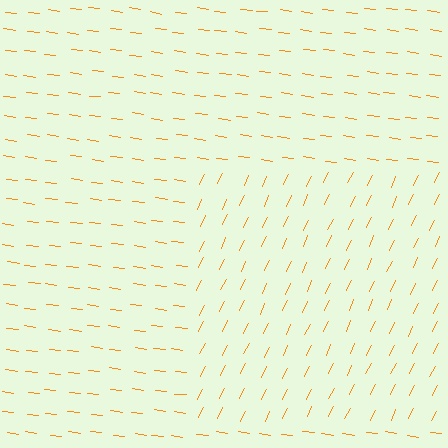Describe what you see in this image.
The image is filled with small orange line segments. A rectangle region in the image has lines oriented differently from the surrounding lines, creating a visible texture boundary.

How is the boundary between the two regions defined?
The boundary is defined purely by a change in line orientation (approximately 72 degrees difference). All lines are the same color and thickness.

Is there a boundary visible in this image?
Yes, there is a texture boundary formed by a change in line orientation.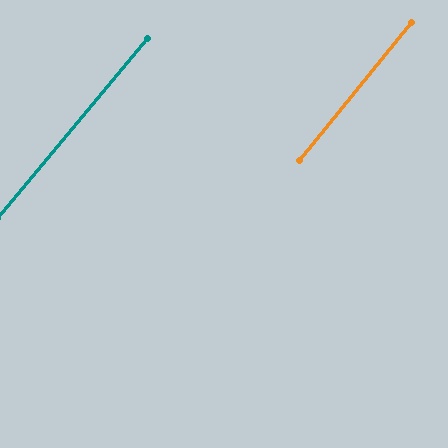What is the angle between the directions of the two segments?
Approximately 1 degree.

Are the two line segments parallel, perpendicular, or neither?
Parallel — their directions differ by only 1.1°.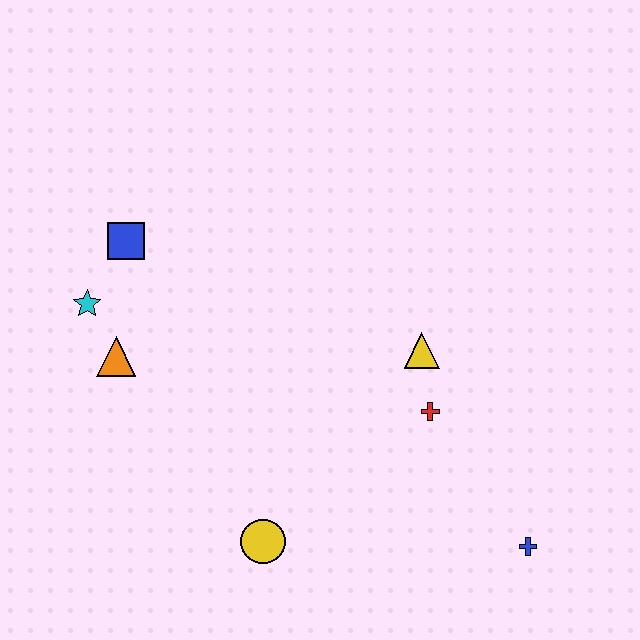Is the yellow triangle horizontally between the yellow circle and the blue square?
No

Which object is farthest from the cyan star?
The blue cross is farthest from the cyan star.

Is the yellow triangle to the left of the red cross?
Yes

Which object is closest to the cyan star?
The orange triangle is closest to the cyan star.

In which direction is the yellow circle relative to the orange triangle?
The yellow circle is below the orange triangle.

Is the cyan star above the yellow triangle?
Yes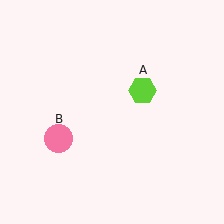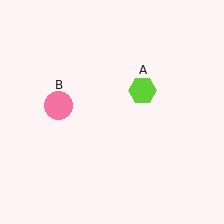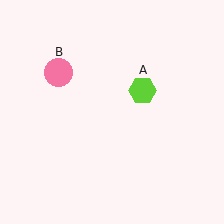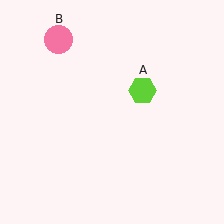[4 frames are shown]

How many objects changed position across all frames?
1 object changed position: pink circle (object B).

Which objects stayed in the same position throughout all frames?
Lime hexagon (object A) remained stationary.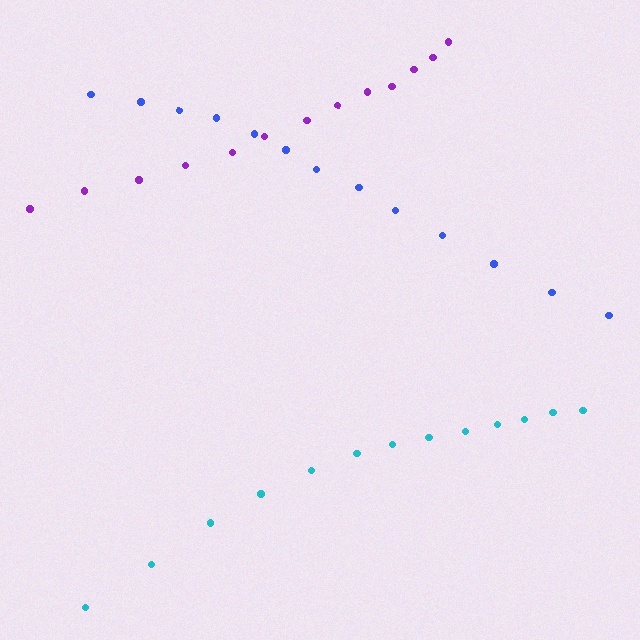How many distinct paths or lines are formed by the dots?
There are 3 distinct paths.